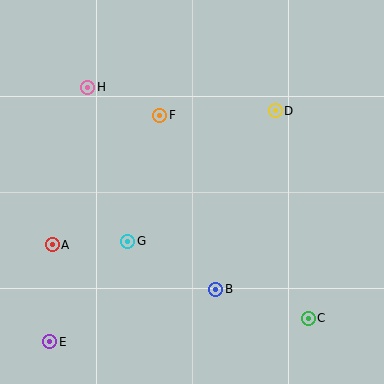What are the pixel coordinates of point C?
Point C is at (308, 318).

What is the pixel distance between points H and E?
The distance between H and E is 258 pixels.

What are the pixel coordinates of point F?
Point F is at (160, 115).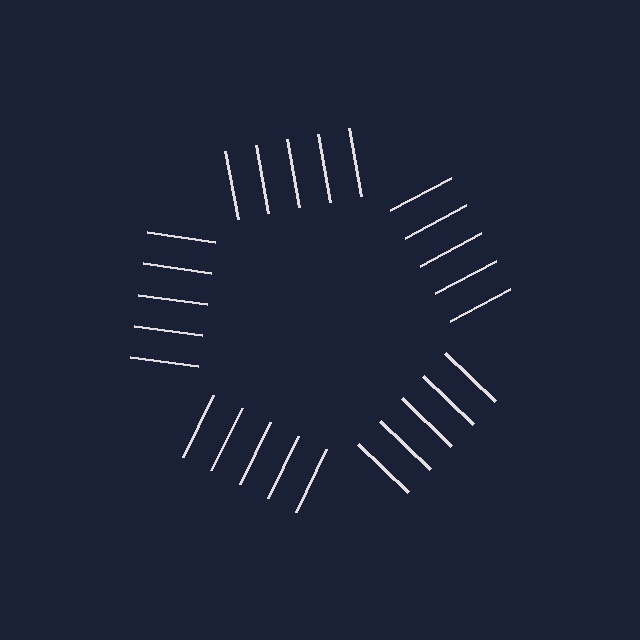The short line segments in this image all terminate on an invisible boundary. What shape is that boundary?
An illusory pentagon — the line segments terminate on its edges but no continuous stroke is drawn.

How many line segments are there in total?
25 — 5 along each of the 5 edges.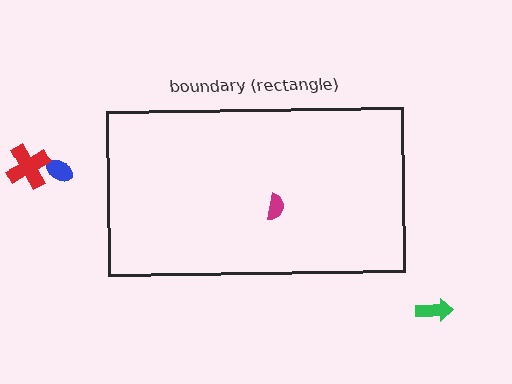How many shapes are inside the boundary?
1 inside, 3 outside.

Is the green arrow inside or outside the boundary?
Outside.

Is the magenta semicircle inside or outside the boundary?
Inside.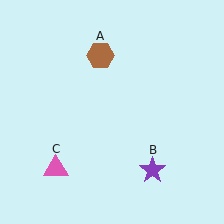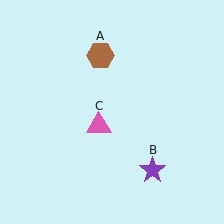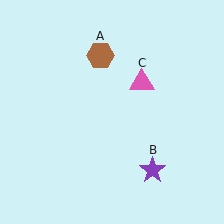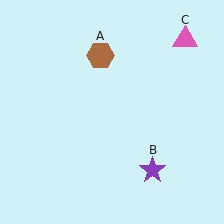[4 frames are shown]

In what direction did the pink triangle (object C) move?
The pink triangle (object C) moved up and to the right.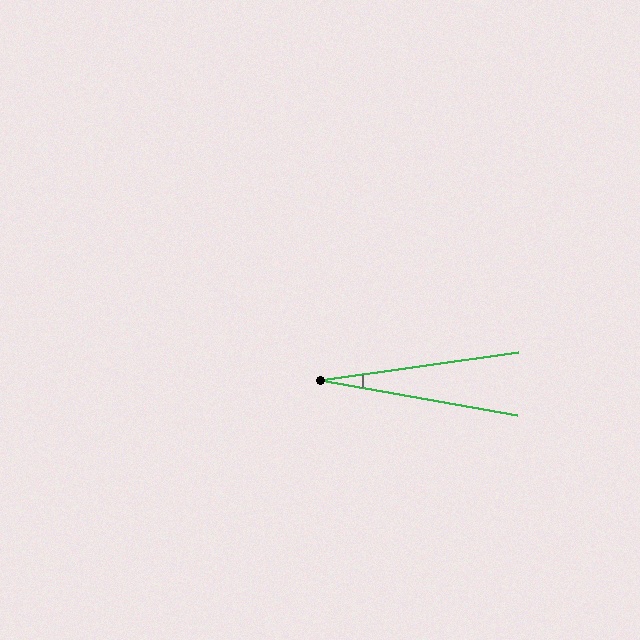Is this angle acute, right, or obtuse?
It is acute.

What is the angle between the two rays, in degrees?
Approximately 18 degrees.